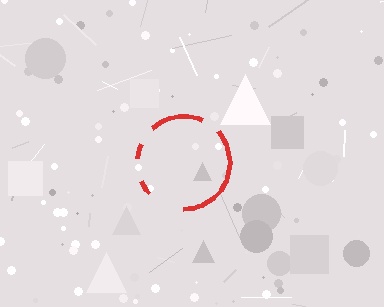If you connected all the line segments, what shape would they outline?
They would outline a circle.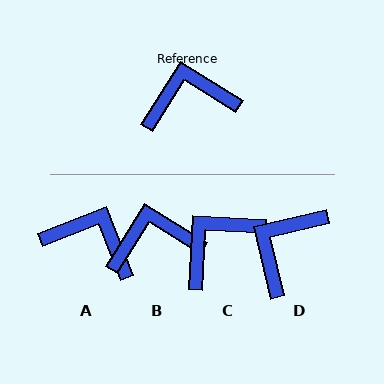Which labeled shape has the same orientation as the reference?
B.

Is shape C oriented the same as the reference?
No, it is off by about 29 degrees.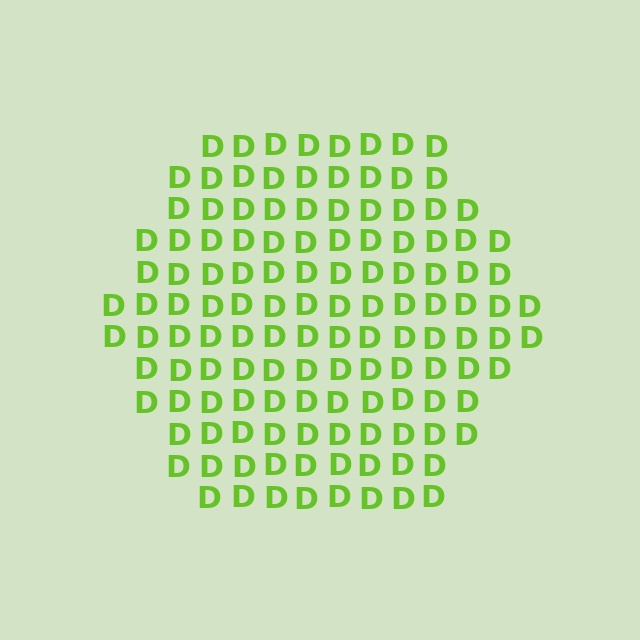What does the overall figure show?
The overall figure shows a hexagon.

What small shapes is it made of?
It is made of small letter D's.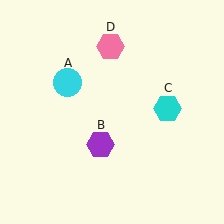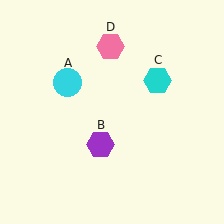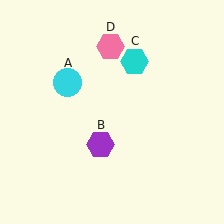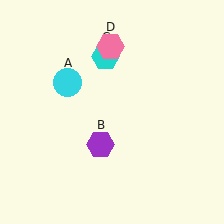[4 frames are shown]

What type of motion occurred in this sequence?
The cyan hexagon (object C) rotated counterclockwise around the center of the scene.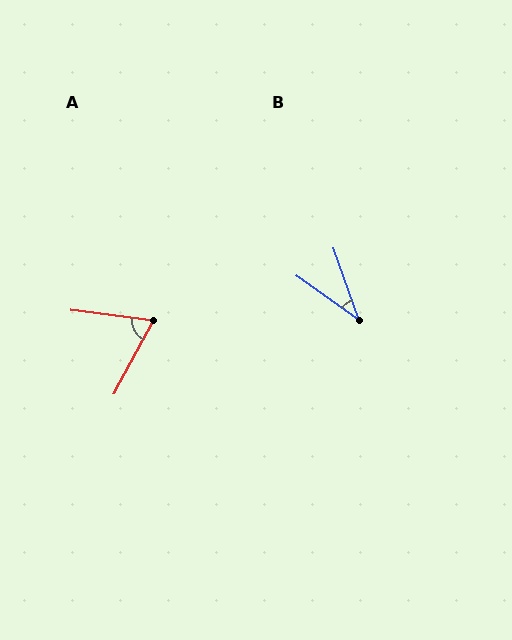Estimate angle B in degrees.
Approximately 35 degrees.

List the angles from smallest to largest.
B (35°), A (69°).